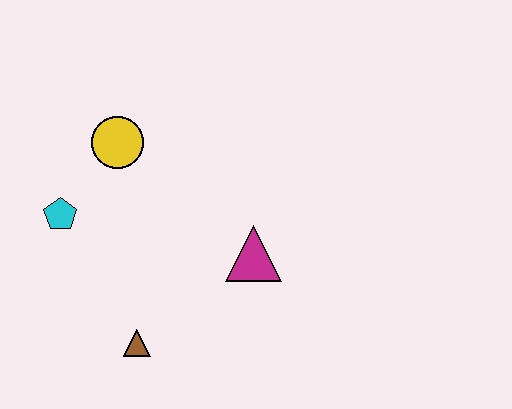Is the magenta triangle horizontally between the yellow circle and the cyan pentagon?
No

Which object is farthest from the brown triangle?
The yellow circle is farthest from the brown triangle.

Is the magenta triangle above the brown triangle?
Yes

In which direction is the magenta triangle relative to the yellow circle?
The magenta triangle is to the right of the yellow circle.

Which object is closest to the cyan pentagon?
The yellow circle is closest to the cyan pentagon.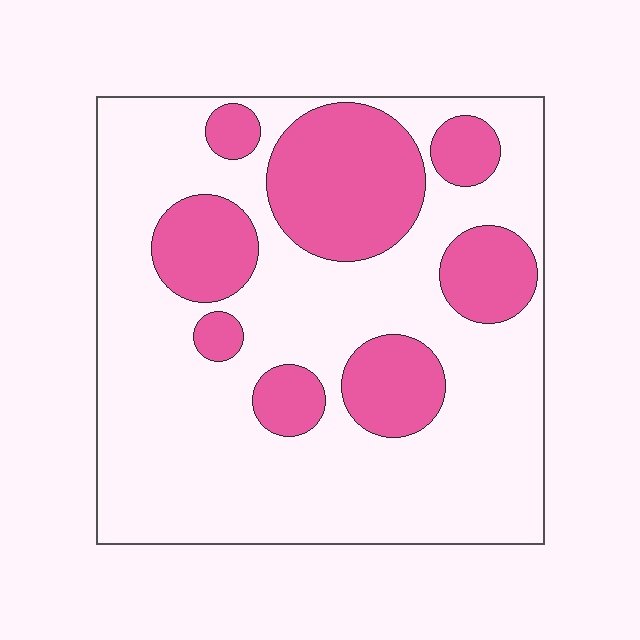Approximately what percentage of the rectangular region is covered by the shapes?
Approximately 30%.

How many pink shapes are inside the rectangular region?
8.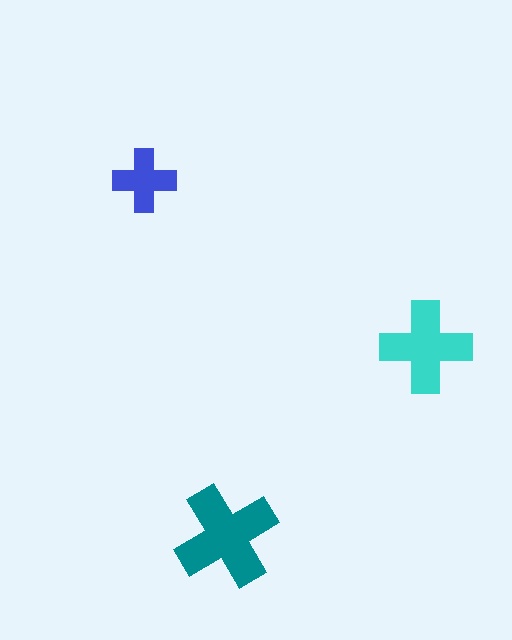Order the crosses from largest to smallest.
the teal one, the cyan one, the blue one.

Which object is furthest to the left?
The blue cross is leftmost.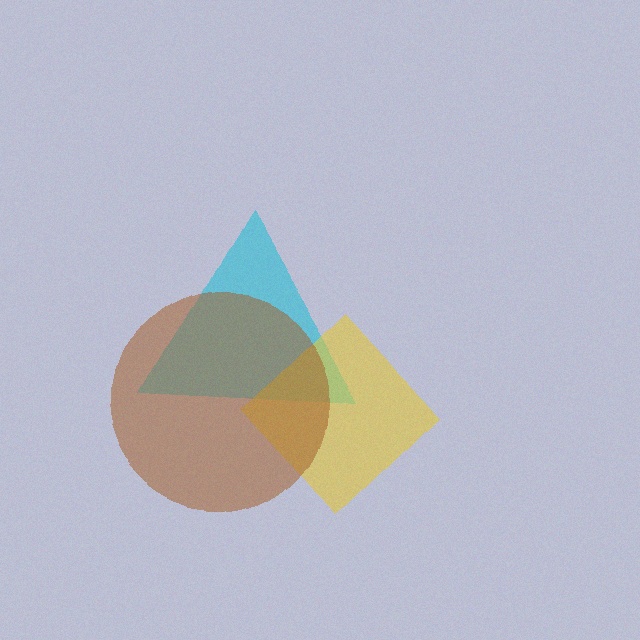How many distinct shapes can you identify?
There are 3 distinct shapes: a cyan triangle, a yellow diamond, a brown circle.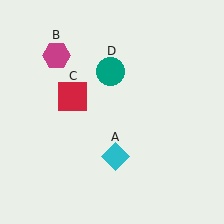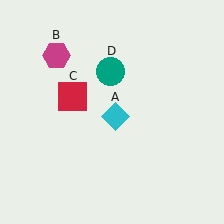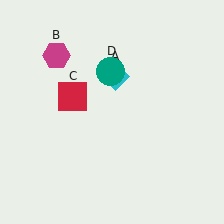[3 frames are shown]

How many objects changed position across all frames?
1 object changed position: cyan diamond (object A).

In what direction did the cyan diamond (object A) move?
The cyan diamond (object A) moved up.